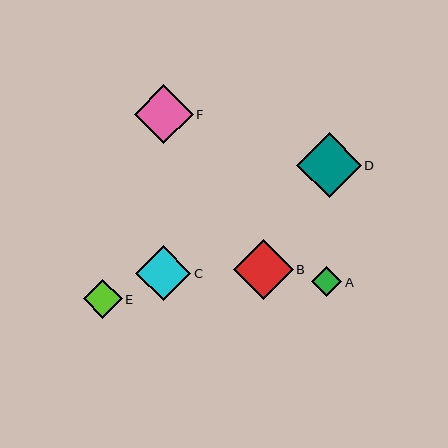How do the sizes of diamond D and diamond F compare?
Diamond D and diamond F are approximately the same size.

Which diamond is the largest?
Diamond D is the largest with a size of approximately 65 pixels.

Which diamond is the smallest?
Diamond A is the smallest with a size of approximately 30 pixels.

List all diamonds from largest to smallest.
From largest to smallest: D, B, F, C, E, A.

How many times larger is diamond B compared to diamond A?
Diamond B is approximately 2.0 times the size of diamond A.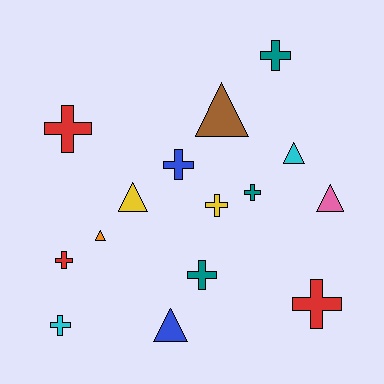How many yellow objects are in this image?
There are 2 yellow objects.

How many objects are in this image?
There are 15 objects.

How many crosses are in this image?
There are 9 crosses.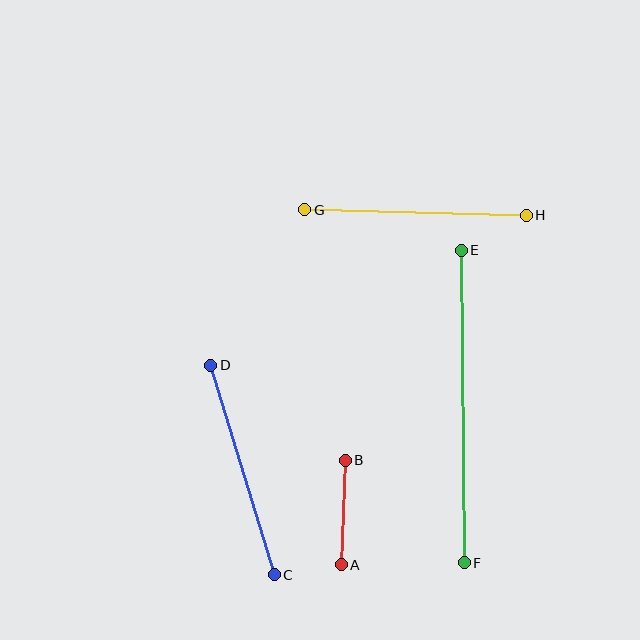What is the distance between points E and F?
The distance is approximately 312 pixels.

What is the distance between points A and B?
The distance is approximately 105 pixels.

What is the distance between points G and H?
The distance is approximately 221 pixels.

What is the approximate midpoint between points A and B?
The midpoint is at approximately (343, 512) pixels.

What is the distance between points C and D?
The distance is approximately 219 pixels.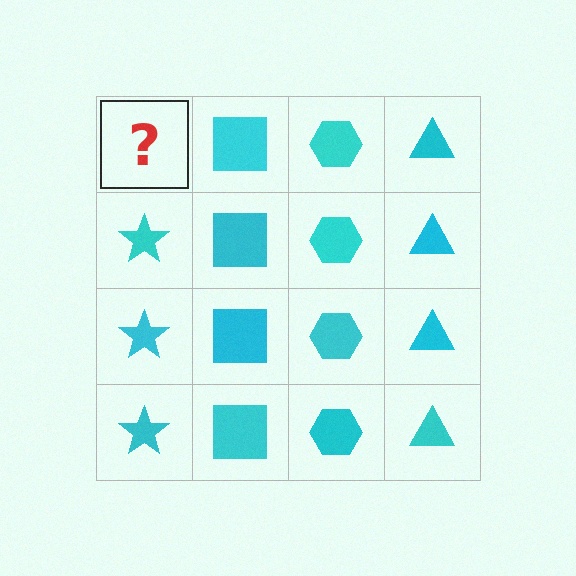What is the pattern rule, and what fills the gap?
The rule is that each column has a consistent shape. The gap should be filled with a cyan star.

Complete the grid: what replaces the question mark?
The question mark should be replaced with a cyan star.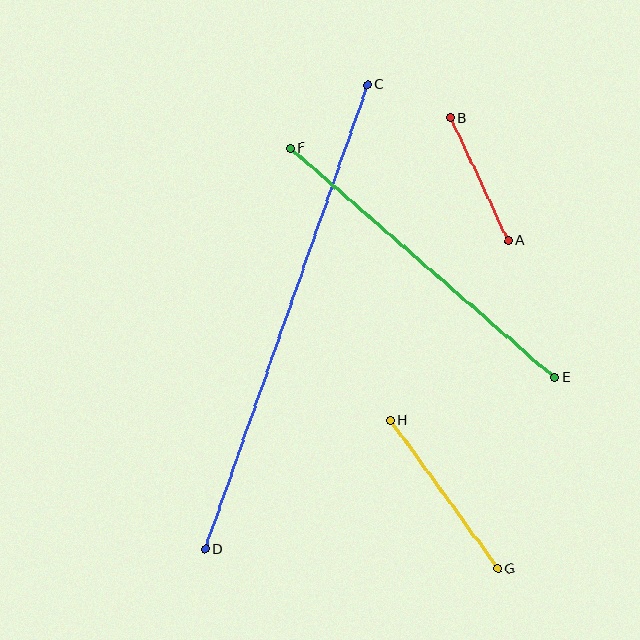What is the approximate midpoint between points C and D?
The midpoint is at approximately (286, 317) pixels.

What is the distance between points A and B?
The distance is approximately 136 pixels.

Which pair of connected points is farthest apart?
Points C and D are farthest apart.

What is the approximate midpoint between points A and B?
The midpoint is at approximately (479, 179) pixels.